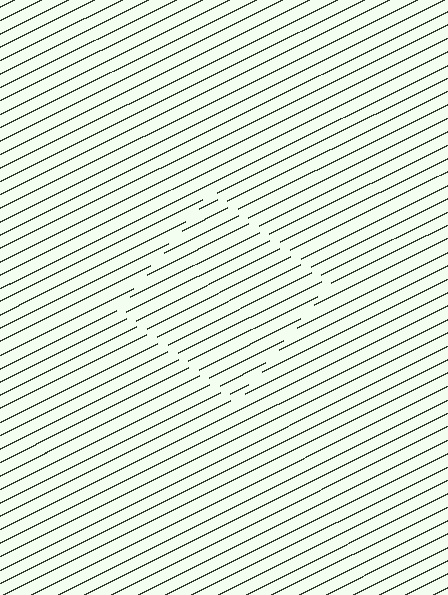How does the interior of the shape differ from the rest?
The interior of the shape contains the same grating, shifted by half a period — the contour is defined by the phase discontinuity where line-ends from the inner and outer gratings abut.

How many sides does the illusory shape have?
4 sides — the line-ends trace a square.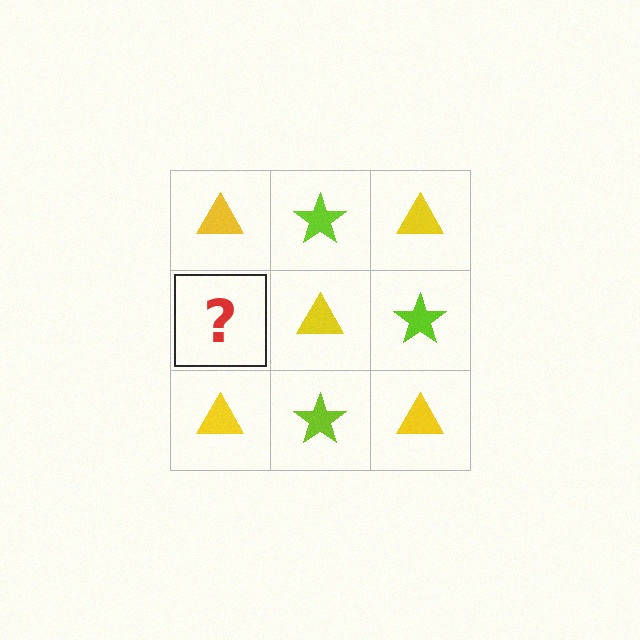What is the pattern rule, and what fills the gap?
The rule is that it alternates yellow triangle and lime star in a checkerboard pattern. The gap should be filled with a lime star.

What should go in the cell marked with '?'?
The missing cell should contain a lime star.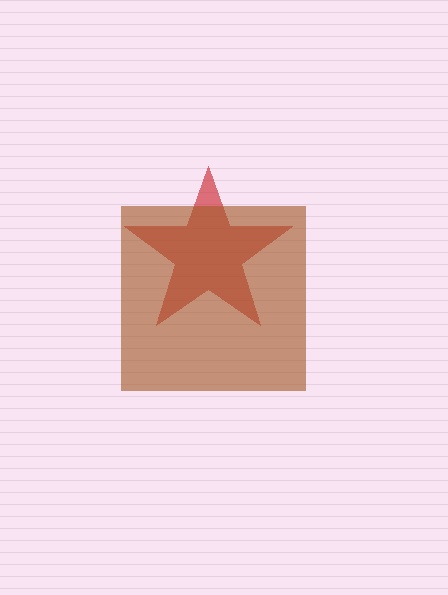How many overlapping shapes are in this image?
There are 2 overlapping shapes in the image.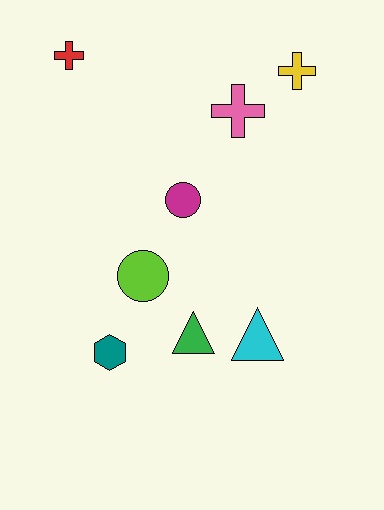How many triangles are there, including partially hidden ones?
There are 2 triangles.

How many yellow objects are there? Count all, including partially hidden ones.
There is 1 yellow object.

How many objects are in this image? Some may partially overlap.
There are 8 objects.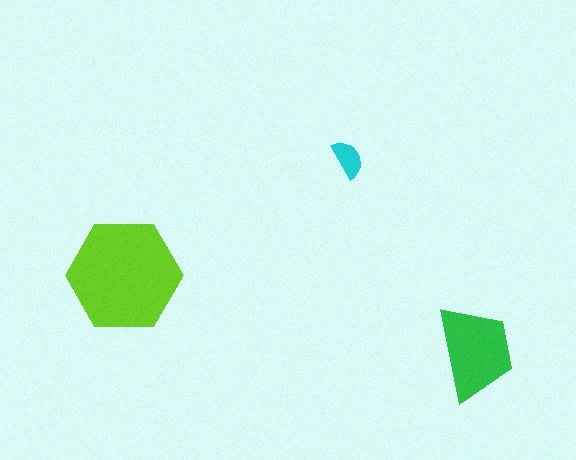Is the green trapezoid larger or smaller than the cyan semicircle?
Larger.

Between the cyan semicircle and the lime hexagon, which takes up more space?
The lime hexagon.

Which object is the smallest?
The cyan semicircle.